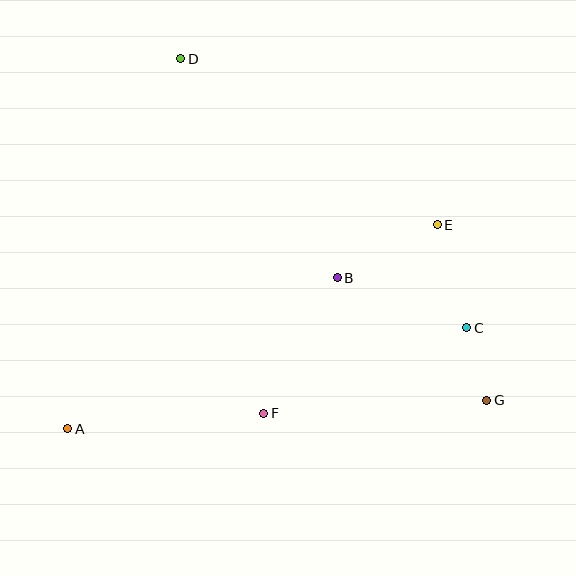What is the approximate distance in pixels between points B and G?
The distance between B and G is approximately 193 pixels.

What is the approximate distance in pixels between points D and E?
The distance between D and E is approximately 306 pixels.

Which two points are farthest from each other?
Points D and G are farthest from each other.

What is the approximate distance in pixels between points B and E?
The distance between B and E is approximately 113 pixels.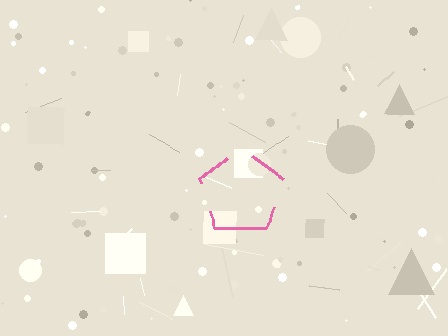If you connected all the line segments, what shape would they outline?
They would outline a pentagon.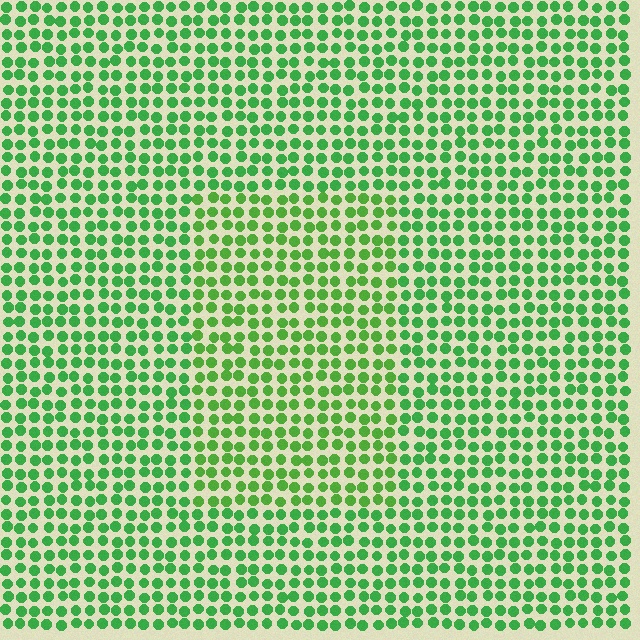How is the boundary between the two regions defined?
The boundary is defined purely by a slight shift in hue (about 19 degrees). Spacing, size, and orientation are identical on both sides.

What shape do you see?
I see a rectangle.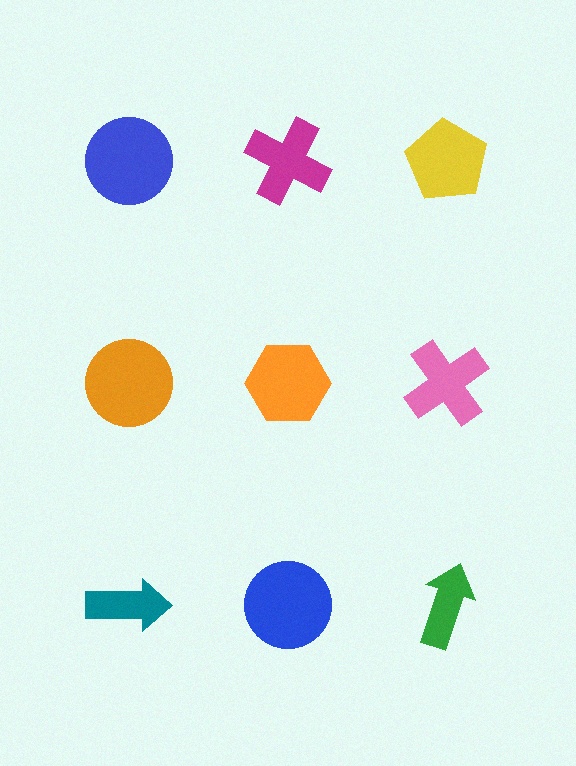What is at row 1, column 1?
A blue circle.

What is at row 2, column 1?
An orange circle.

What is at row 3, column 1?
A teal arrow.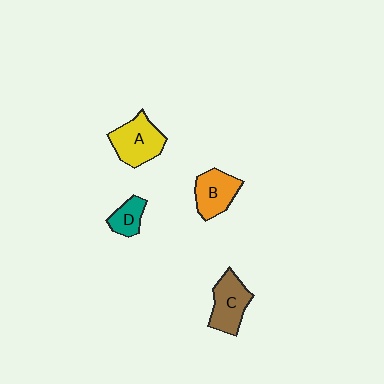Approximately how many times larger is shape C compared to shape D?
Approximately 1.7 times.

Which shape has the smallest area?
Shape D (teal).